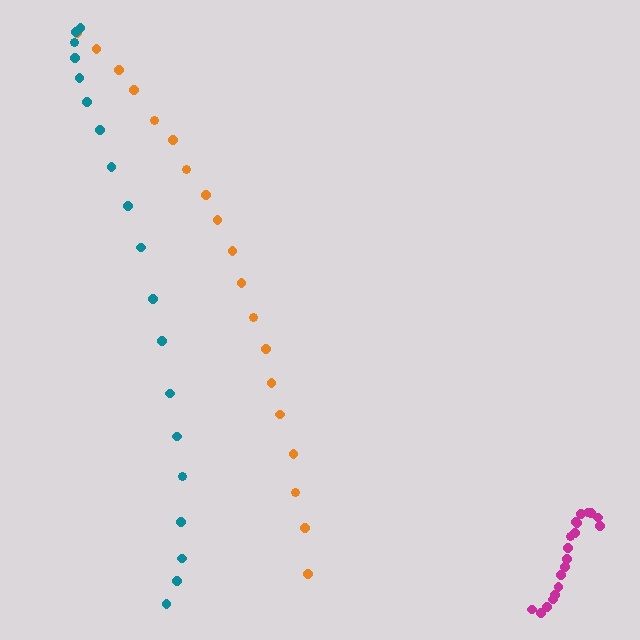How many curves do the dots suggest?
There are 3 distinct paths.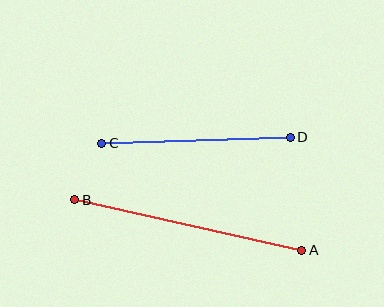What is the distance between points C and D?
The distance is approximately 188 pixels.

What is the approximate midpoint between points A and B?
The midpoint is at approximately (188, 225) pixels.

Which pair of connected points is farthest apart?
Points A and B are farthest apart.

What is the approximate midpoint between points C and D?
The midpoint is at approximately (196, 140) pixels.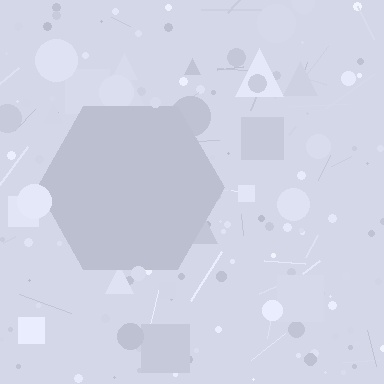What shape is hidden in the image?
A hexagon is hidden in the image.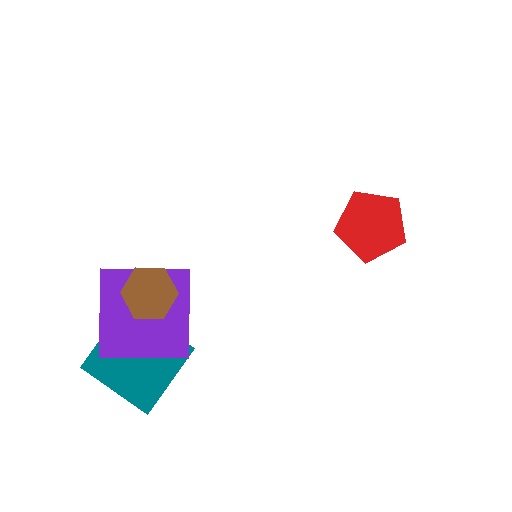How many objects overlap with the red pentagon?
0 objects overlap with the red pentagon.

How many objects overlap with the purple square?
2 objects overlap with the purple square.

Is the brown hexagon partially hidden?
No, no other shape covers it.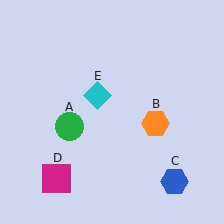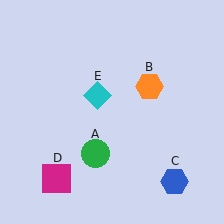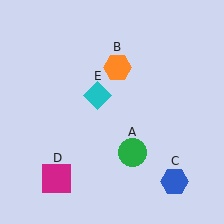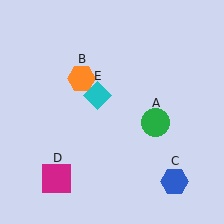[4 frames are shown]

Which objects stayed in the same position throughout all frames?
Blue hexagon (object C) and magenta square (object D) and cyan diamond (object E) remained stationary.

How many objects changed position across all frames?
2 objects changed position: green circle (object A), orange hexagon (object B).